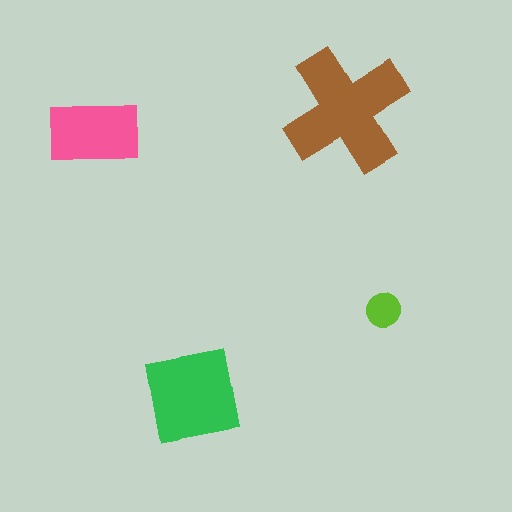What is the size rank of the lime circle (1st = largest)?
4th.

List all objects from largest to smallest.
The brown cross, the green square, the pink rectangle, the lime circle.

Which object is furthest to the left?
The pink rectangle is leftmost.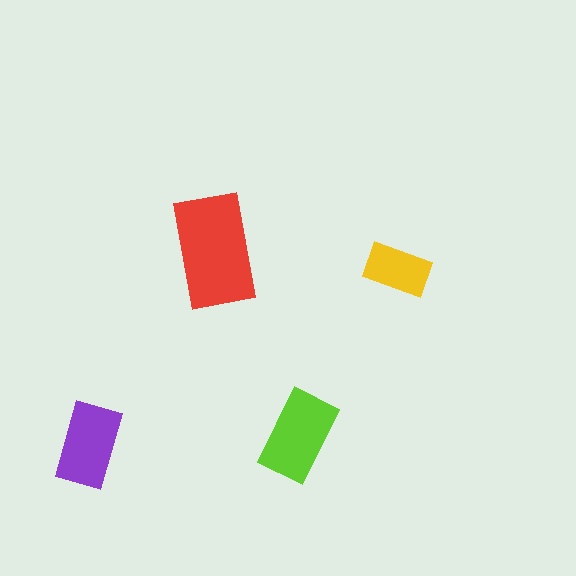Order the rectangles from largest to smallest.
the red one, the lime one, the purple one, the yellow one.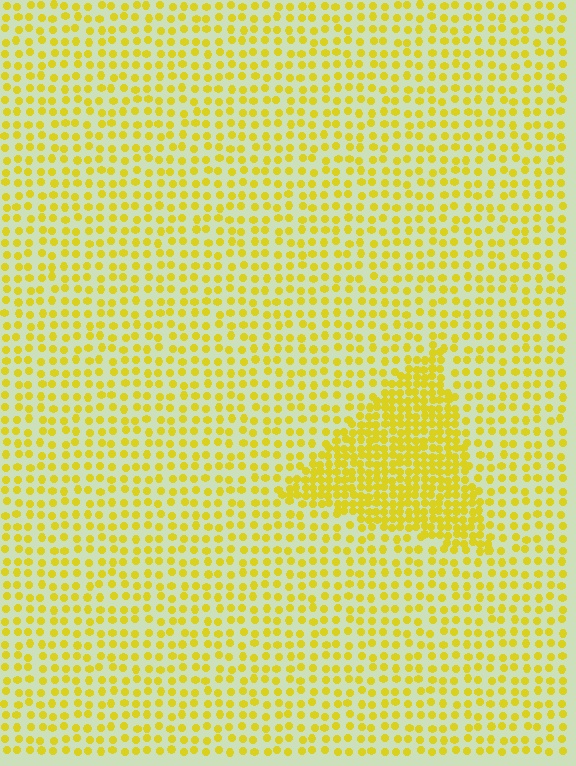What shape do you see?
I see a triangle.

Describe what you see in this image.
The image contains small yellow elements arranged at two different densities. A triangle-shaped region is visible where the elements are more densely packed than the surrounding area.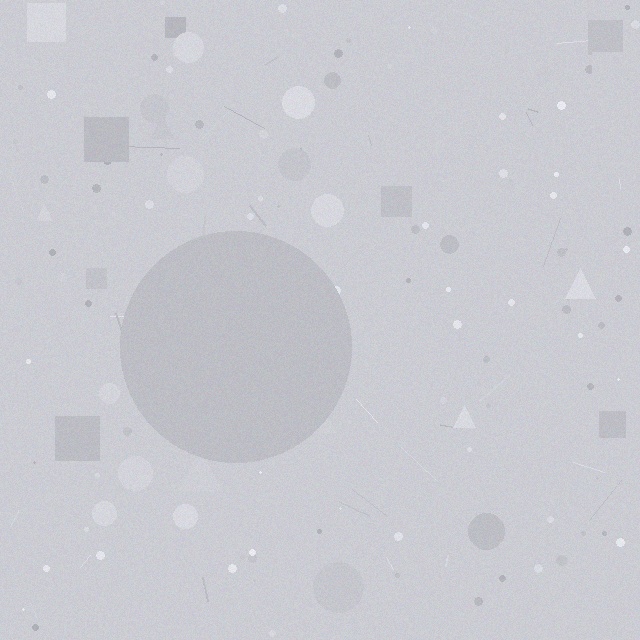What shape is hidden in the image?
A circle is hidden in the image.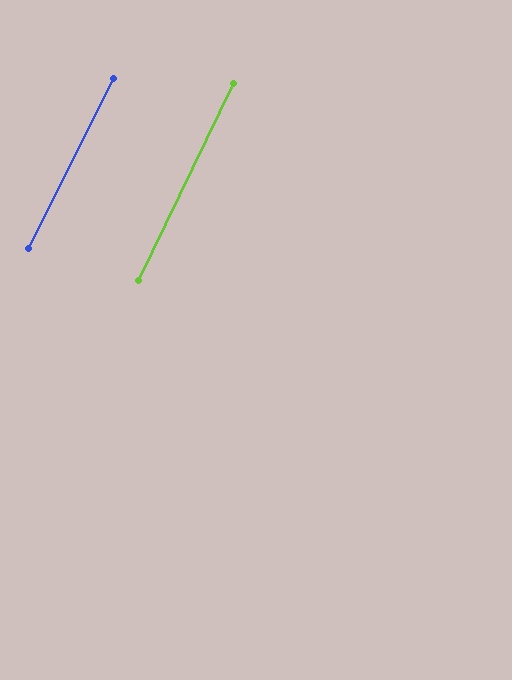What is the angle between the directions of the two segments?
Approximately 1 degree.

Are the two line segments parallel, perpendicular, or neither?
Parallel — their directions differ by only 1.0°.